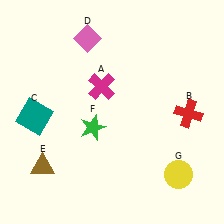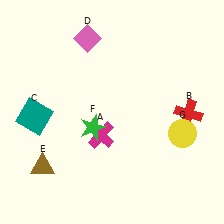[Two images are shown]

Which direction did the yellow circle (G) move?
The yellow circle (G) moved up.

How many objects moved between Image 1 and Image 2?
2 objects moved between the two images.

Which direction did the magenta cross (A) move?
The magenta cross (A) moved down.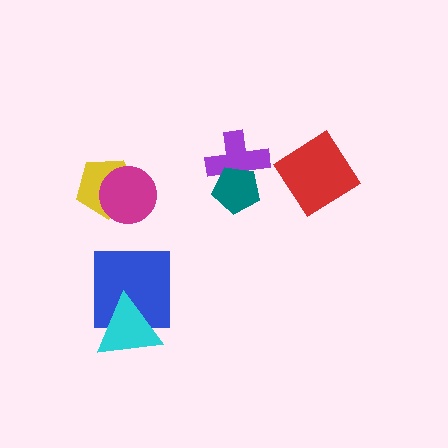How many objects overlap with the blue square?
1 object overlaps with the blue square.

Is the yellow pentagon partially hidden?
Yes, it is partially covered by another shape.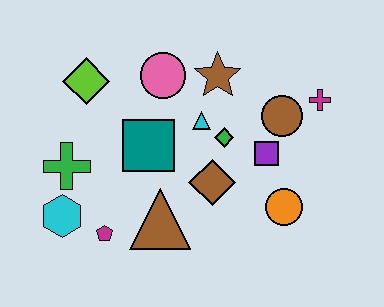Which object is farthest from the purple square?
The cyan hexagon is farthest from the purple square.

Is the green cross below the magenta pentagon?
No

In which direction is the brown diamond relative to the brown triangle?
The brown diamond is to the right of the brown triangle.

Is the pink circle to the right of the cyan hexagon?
Yes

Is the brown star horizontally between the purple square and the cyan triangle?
Yes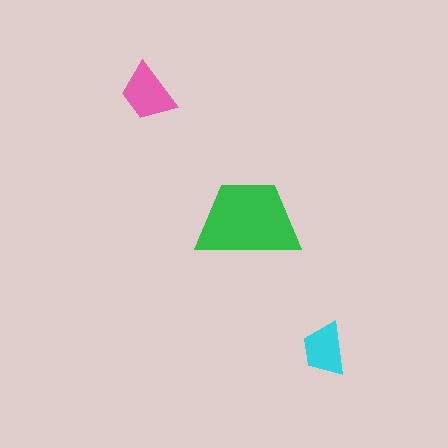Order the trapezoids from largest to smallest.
the green one, the pink one, the cyan one.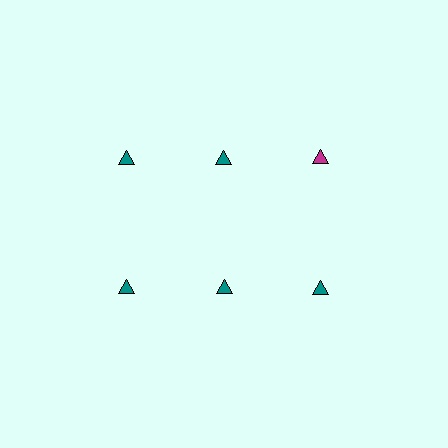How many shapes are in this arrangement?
There are 6 shapes arranged in a grid pattern.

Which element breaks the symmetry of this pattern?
The magenta triangle in the top row, center column breaks the symmetry. All other shapes are teal triangles.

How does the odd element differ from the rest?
It has a different color: magenta instead of teal.